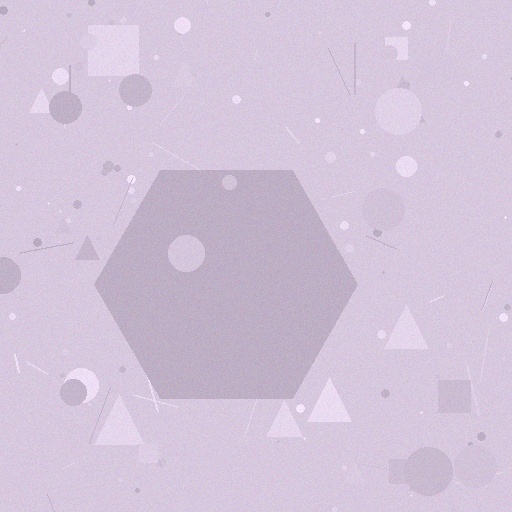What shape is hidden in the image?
A hexagon is hidden in the image.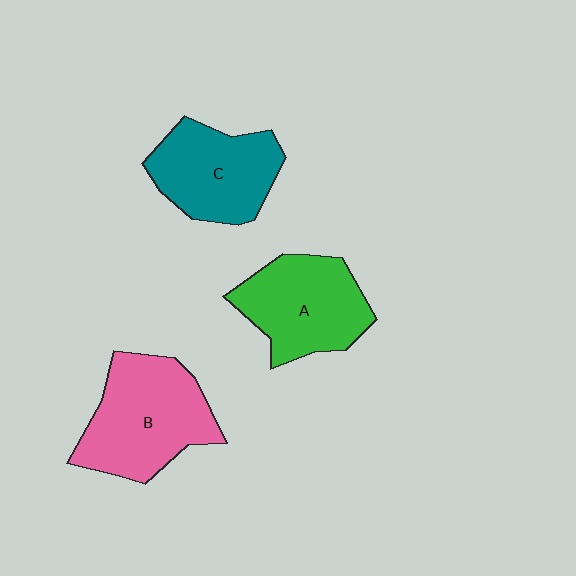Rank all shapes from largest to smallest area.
From largest to smallest: B (pink), A (green), C (teal).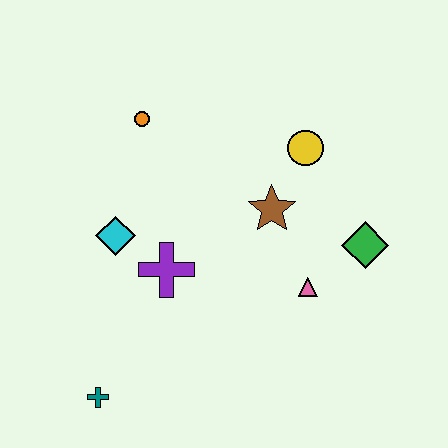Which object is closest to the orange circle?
The cyan diamond is closest to the orange circle.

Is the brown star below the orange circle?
Yes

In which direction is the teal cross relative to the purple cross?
The teal cross is below the purple cross.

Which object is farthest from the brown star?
The teal cross is farthest from the brown star.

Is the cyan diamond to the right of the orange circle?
No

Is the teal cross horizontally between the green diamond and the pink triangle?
No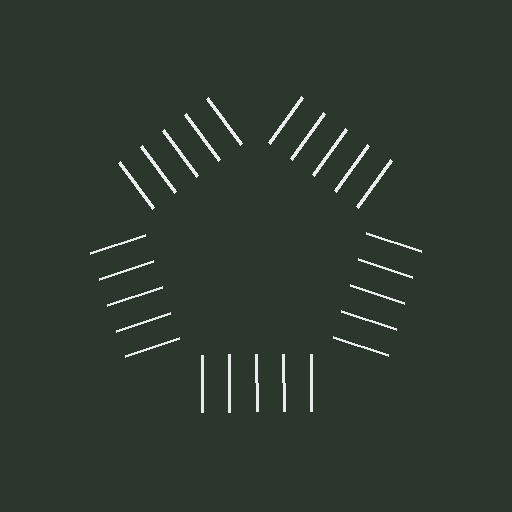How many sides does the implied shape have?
5 sides — the line-ends trace a pentagon.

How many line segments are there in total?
25 — 5 along each of the 5 edges.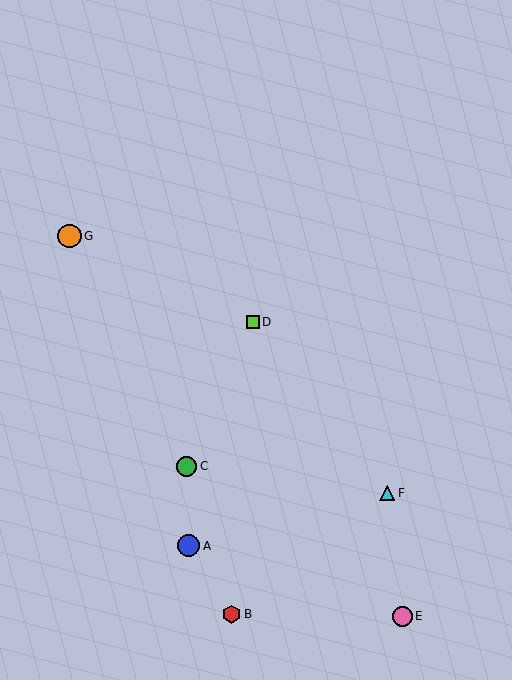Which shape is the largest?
The orange circle (labeled G) is the largest.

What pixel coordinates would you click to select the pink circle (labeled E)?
Click at (403, 616) to select the pink circle E.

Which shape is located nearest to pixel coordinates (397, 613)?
The pink circle (labeled E) at (403, 616) is nearest to that location.